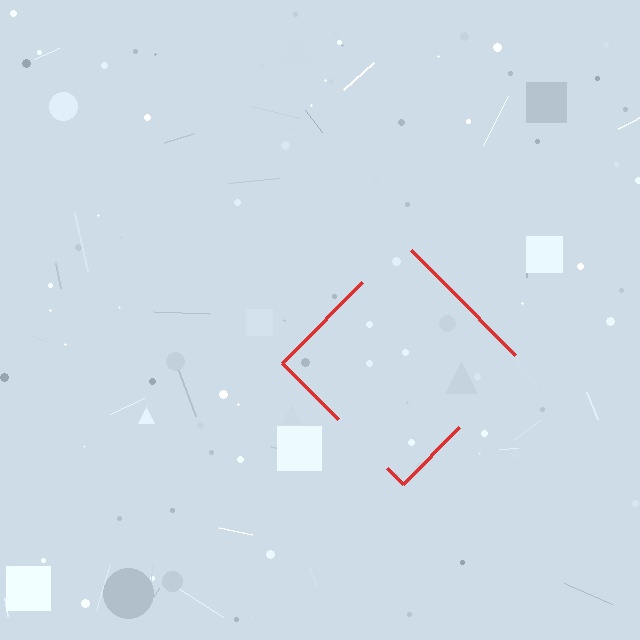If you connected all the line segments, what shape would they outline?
They would outline a diamond.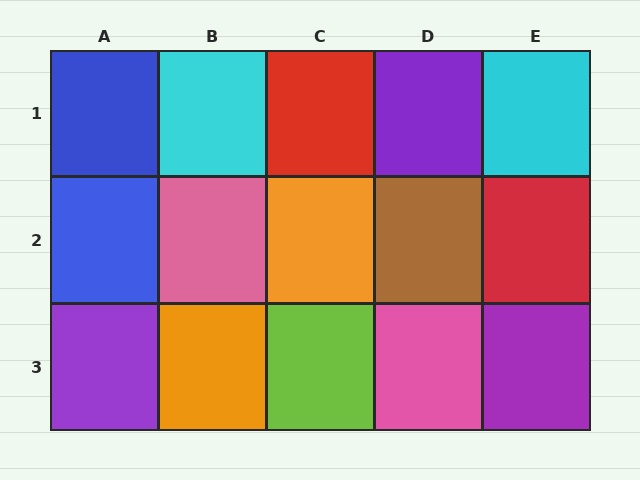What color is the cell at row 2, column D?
Brown.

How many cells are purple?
3 cells are purple.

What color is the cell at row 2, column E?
Red.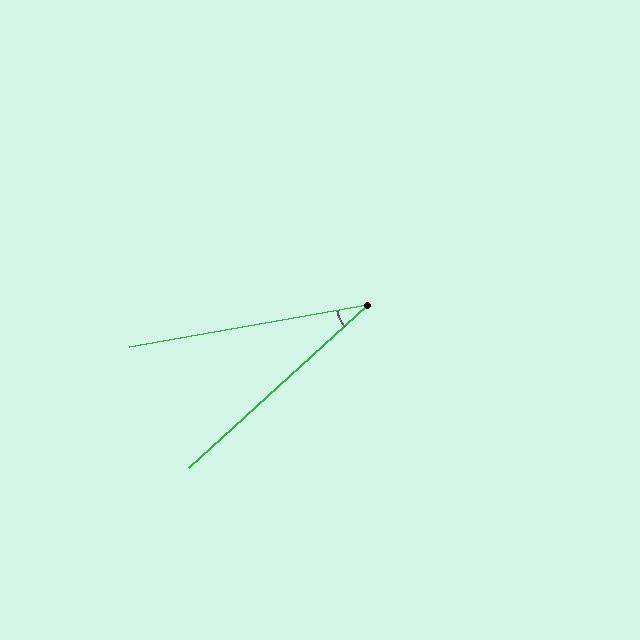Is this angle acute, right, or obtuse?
It is acute.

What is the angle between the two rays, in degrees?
Approximately 32 degrees.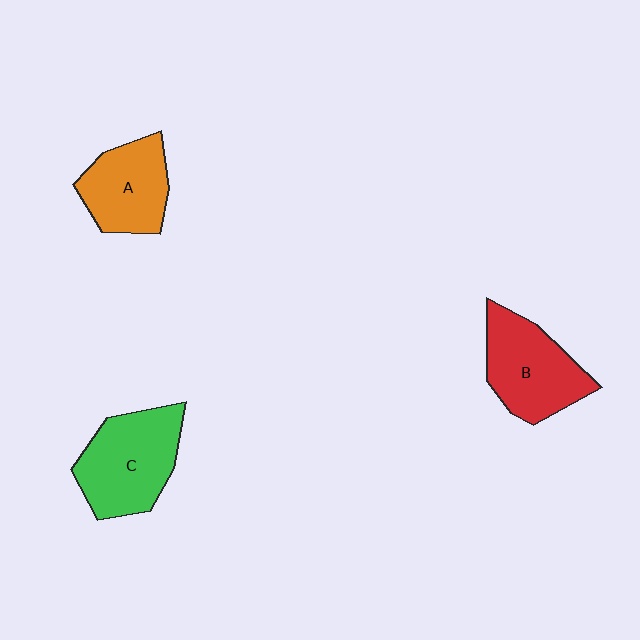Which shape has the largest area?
Shape C (green).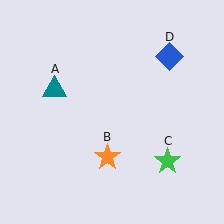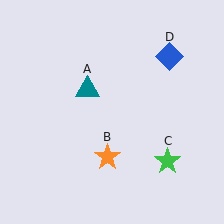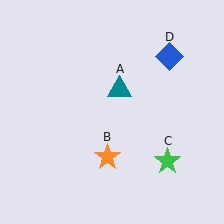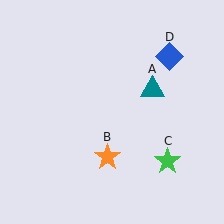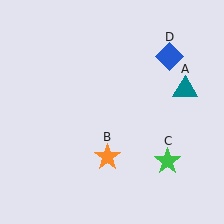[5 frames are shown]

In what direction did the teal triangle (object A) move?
The teal triangle (object A) moved right.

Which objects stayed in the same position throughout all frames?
Orange star (object B) and green star (object C) and blue diamond (object D) remained stationary.